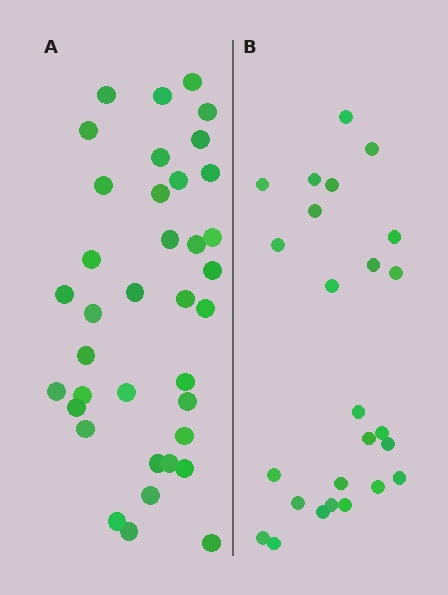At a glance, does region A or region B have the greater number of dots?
Region A (the left region) has more dots.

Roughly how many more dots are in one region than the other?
Region A has roughly 12 or so more dots than region B.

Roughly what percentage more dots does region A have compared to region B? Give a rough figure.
About 50% more.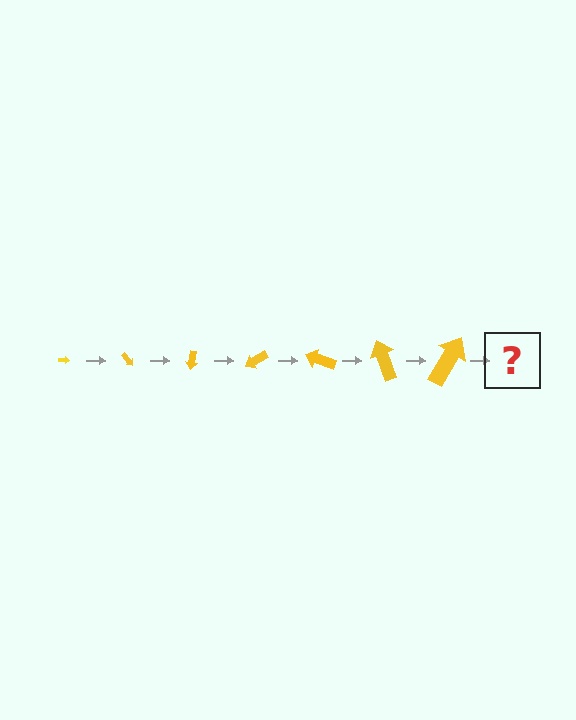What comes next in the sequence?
The next element should be an arrow, larger than the previous one and rotated 350 degrees from the start.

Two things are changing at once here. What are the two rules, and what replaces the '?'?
The two rules are that the arrow grows larger each step and it rotates 50 degrees each step. The '?' should be an arrow, larger than the previous one and rotated 350 degrees from the start.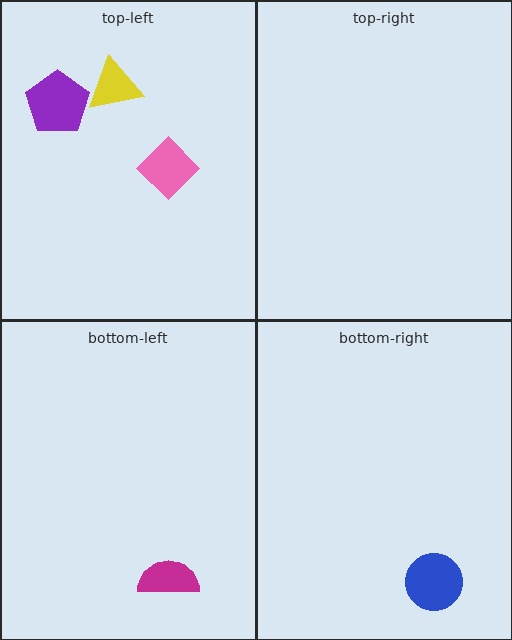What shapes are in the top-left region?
The pink diamond, the yellow triangle, the purple pentagon.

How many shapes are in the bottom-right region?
1.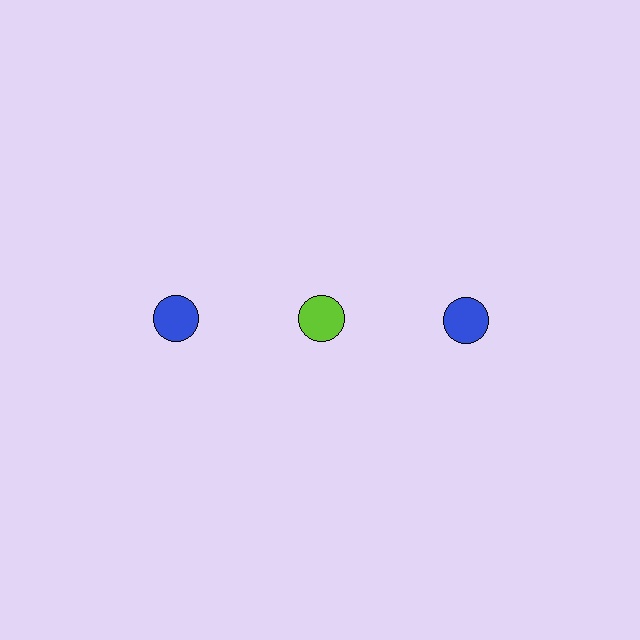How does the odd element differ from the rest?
It has a different color: lime instead of blue.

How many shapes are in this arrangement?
There are 3 shapes arranged in a grid pattern.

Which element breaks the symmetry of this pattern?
The lime circle in the top row, second from left column breaks the symmetry. All other shapes are blue circles.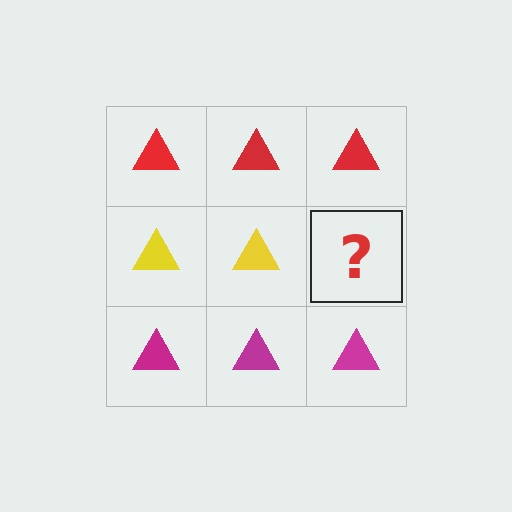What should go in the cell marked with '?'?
The missing cell should contain a yellow triangle.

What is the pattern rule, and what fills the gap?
The rule is that each row has a consistent color. The gap should be filled with a yellow triangle.